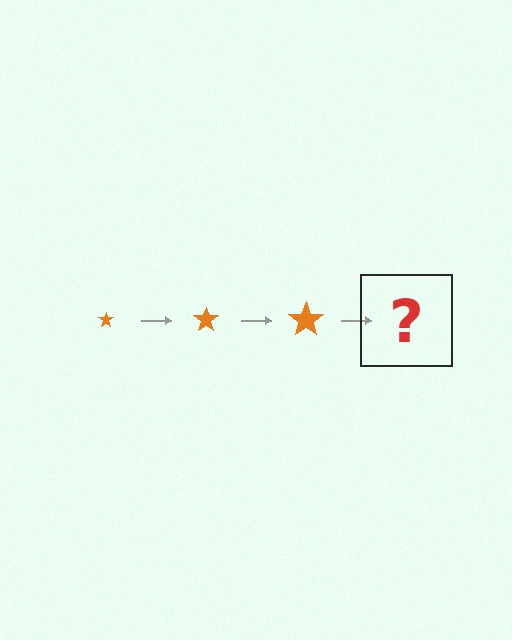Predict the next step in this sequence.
The next step is an orange star, larger than the previous one.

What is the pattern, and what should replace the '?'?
The pattern is that the star gets progressively larger each step. The '?' should be an orange star, larger than the previous one.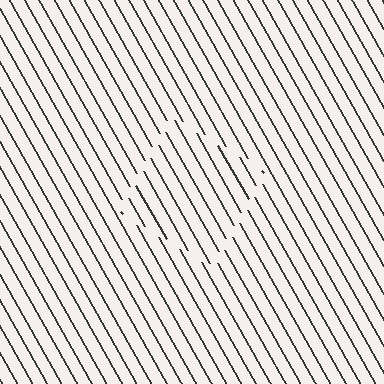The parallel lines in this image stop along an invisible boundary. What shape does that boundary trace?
An illusory square. The interior of the shape contains the same grating, shifted by half a period — the contour is defined by the phase discontinuity where line-ends from the inner and outer gratings abut.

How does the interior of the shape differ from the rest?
The interior of the shape contains the same grating, shifted by half a period — the contour is defined by the phase discontinuity where line-ends from the inner and outer gratings abut.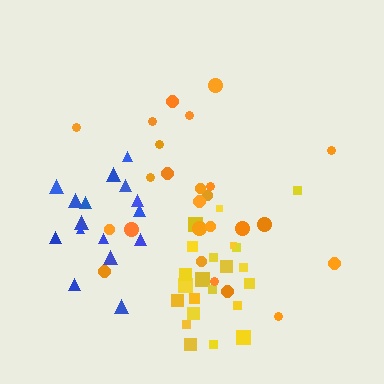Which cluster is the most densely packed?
Yellow.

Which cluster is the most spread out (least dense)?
Orange.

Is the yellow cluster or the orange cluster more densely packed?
Yellow.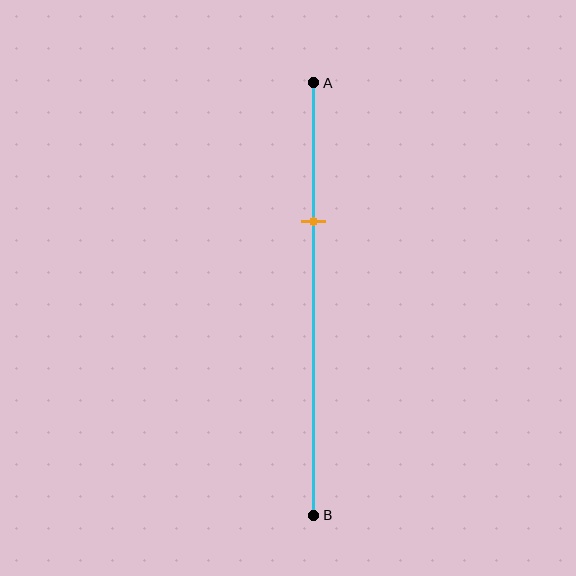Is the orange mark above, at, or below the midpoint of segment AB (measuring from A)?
The orange mark is above the midpoint of segment AB.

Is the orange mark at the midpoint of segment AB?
No, the mark is at about 30% from A, not at the 50% midpoint.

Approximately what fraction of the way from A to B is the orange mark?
The orange mark is approximately 30% of the way from A to B.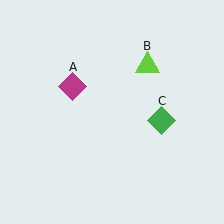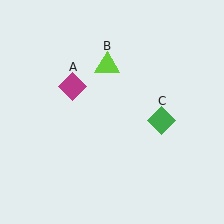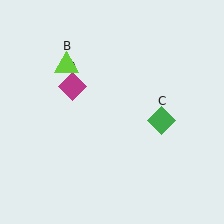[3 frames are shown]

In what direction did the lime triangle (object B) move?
The lime triangle (object B) moved left.